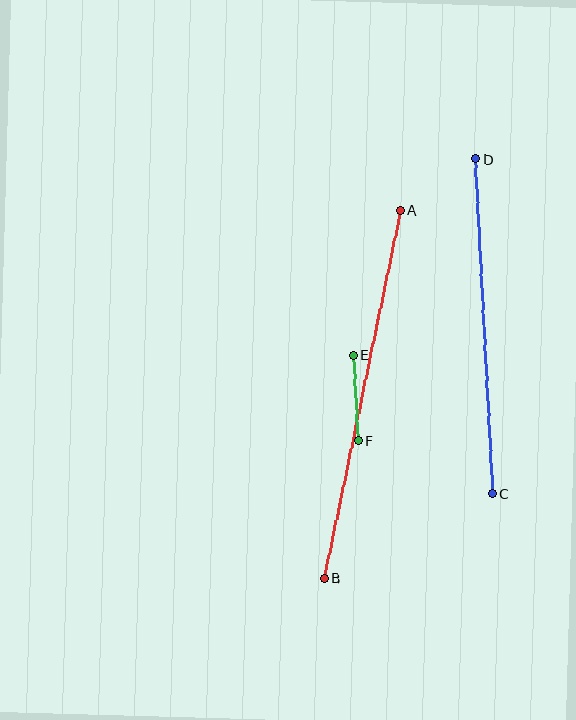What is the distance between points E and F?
The distance is approximately 86 pixels.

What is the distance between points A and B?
The distance is approximately 376 pixels.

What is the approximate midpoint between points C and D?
The midpoint is at approximately (484, 326) pixels.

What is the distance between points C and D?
The distance is approximately 335 pixels.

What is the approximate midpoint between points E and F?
The midpoint is at approximately (356, 398) pixels.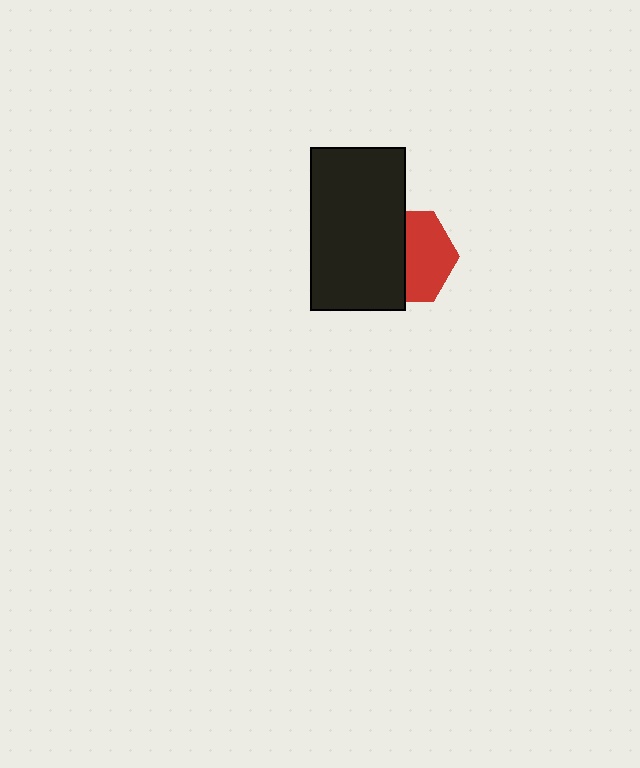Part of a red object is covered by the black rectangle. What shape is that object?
It is a hexagon.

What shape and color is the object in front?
The object in front is a black rectangle.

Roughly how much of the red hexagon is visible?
About half of it is visible (roughly 53%).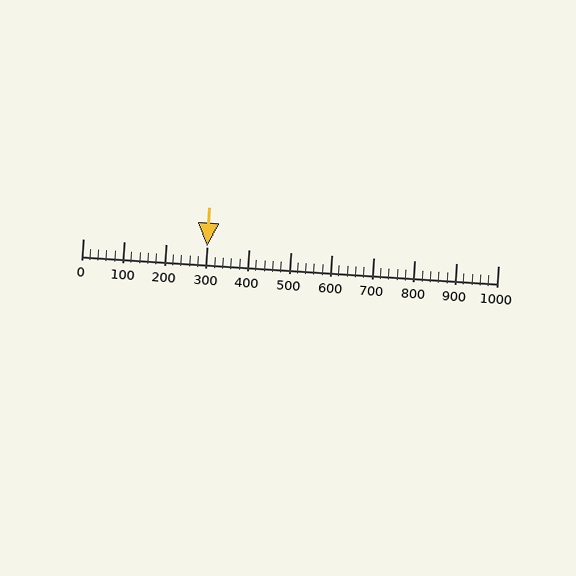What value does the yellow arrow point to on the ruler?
The yellow arrow points to approximately 300.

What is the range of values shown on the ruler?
The ruler shows values from 0 to 1000.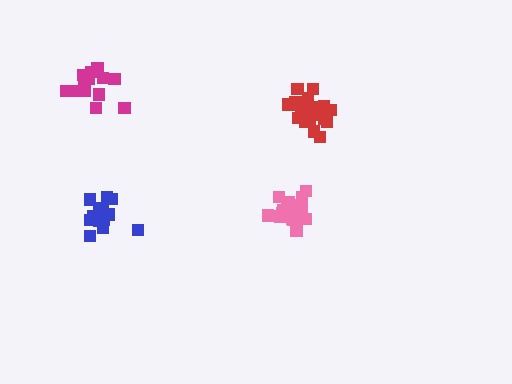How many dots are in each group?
Group 1: 14 dots, Group 2: 14 dots, Group 3: 19 dots, Group 4: 20 dots (67 total).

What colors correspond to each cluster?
The clusters are colored: blue, magenta, pink, red.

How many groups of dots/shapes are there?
There are 4 groups.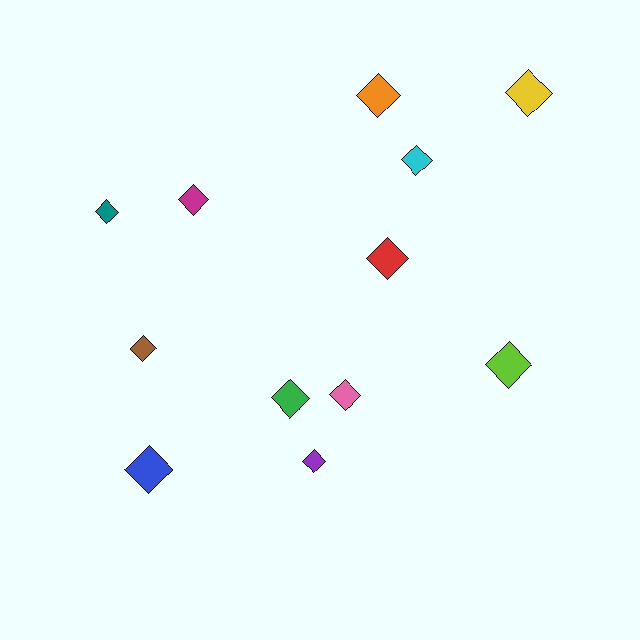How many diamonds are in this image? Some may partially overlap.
There are 12 diamonds.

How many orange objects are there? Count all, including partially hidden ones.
There is 1 orange object.